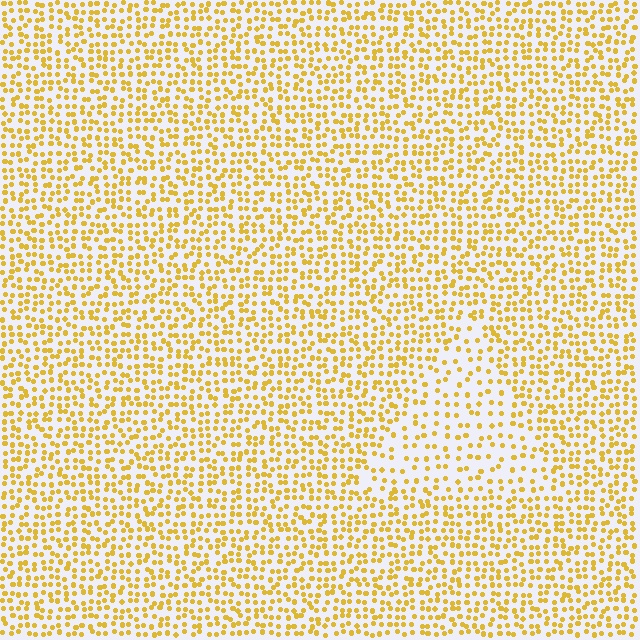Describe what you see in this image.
The image contains small yellow elements arranged at two different densities. A triangle-shaped region is visible where the elements are less densely packed than the surrounding area.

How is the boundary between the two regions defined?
The boundary is defined by a change in element density (approximately 1.9x ratio). All elements are the same color, size, and shape.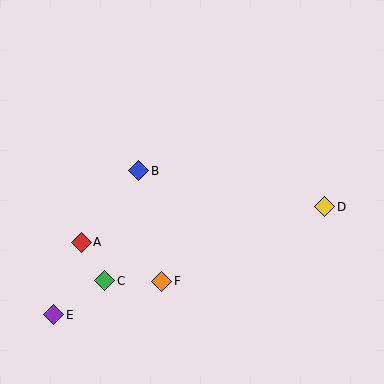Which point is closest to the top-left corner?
Point B is closest to the top-left corner.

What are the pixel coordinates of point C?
Point C is at (105, 281).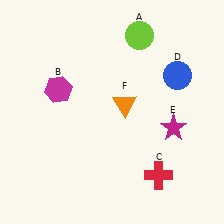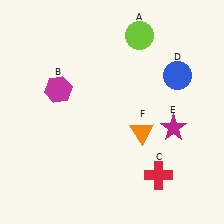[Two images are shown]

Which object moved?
The orange triangle (F) moved down.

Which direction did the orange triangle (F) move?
The orange triangle (F) moved down.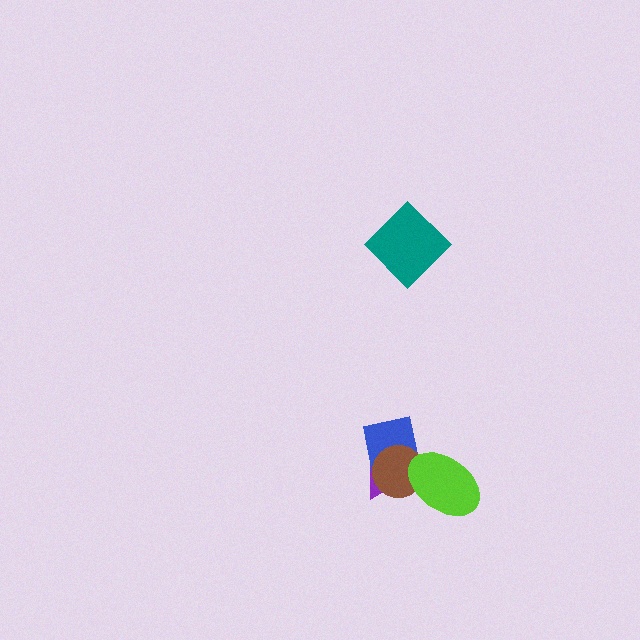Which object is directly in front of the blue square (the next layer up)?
The brown circle is directly in front of the blue square.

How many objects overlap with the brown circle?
3 objects overlap with the brown circle.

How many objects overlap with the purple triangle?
3 objects overlap with the purple triangle.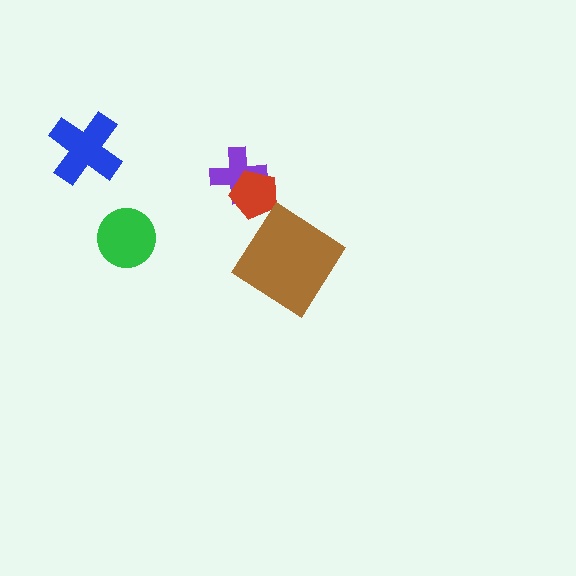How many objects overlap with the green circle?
0 objects overlap with the green circle.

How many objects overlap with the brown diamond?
0 objects overlap with the brown diamond.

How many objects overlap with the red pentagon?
1 object overlaps with the red pentagon.